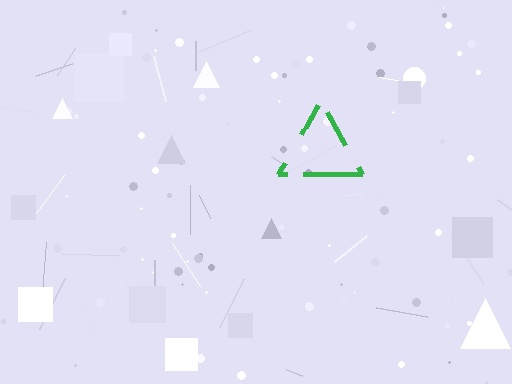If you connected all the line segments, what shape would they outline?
They would outline a triangle.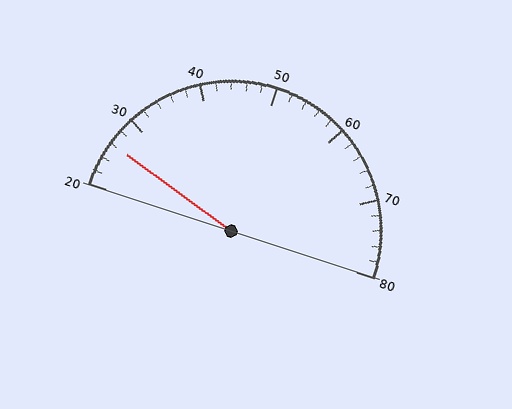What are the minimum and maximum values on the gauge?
The gauge ranges from 20 to 80.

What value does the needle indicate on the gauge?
The needle indicates approximately 26.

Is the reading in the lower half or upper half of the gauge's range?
The reading is in the lower half of the range (20 to 80).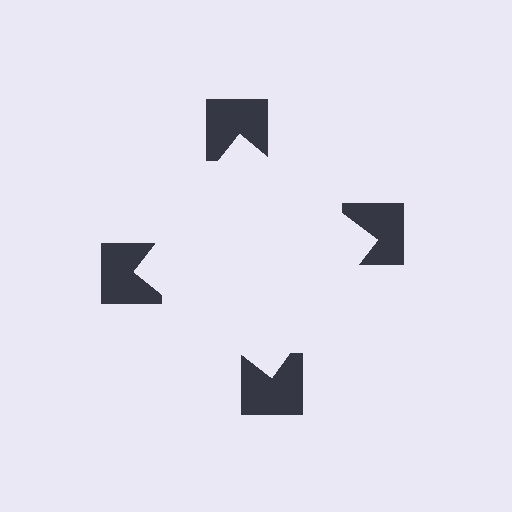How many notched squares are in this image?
There are 4 — one at each vertex of the illusory square.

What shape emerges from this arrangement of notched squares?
An illusory square — its edges are inferred from the aligned wedge cuts in the notched squares, not physically drawn.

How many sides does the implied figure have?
4 sides.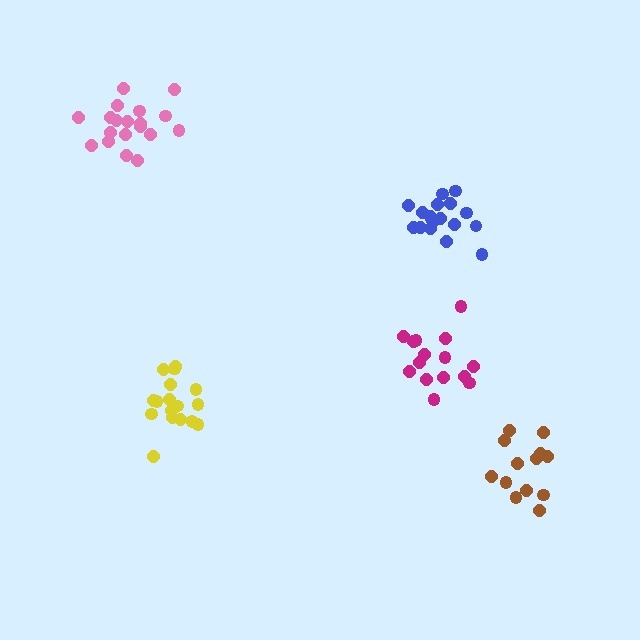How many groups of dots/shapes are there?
There are 5 groups.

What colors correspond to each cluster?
The clusters are colored: magenta, blue, pink, yellow, brown.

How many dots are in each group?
Group 1: 15 dots, Group 2: 18 dots, Group 3: 19 dots, Group 4: 17 dots, Group 5: 13 dots (82 total).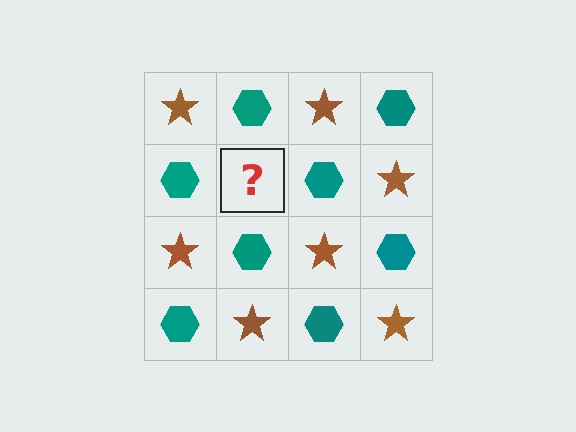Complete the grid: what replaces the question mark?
The question mark should be replaced with a brown star.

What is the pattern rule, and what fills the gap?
The rule is that it alternates brown star and teal hexagon in a checkerboard pattern. The gap should be filled with a brown star.